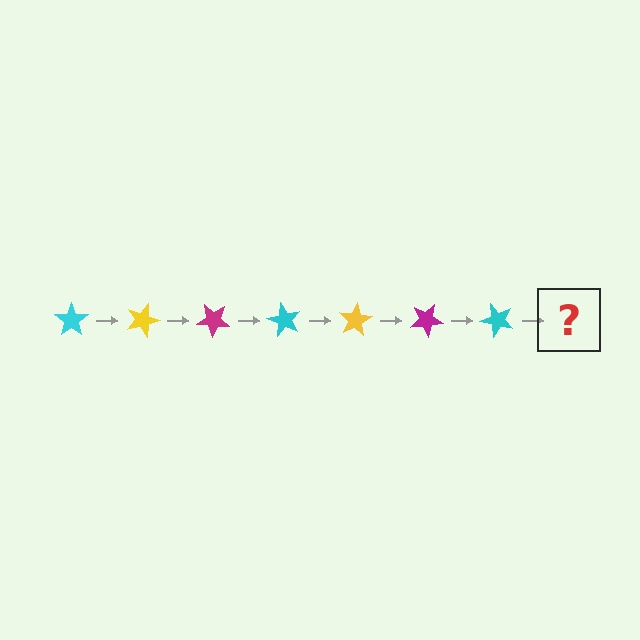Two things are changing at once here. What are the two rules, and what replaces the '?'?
The two rules are that it rotates 20 degrees each step and the color cycles through cyan, yellow, and magenta. The '?' should be a yellow star, rotated 140 degrees from the start.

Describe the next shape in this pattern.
It should be a yellow star, rotated 140 degrees from the start.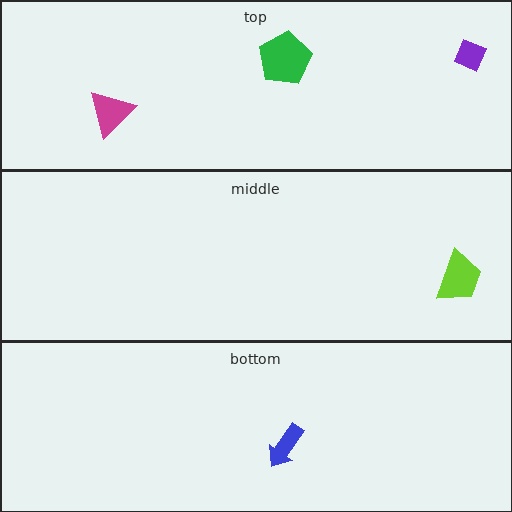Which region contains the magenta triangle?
The top region.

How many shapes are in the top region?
3.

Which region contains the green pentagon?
The top region.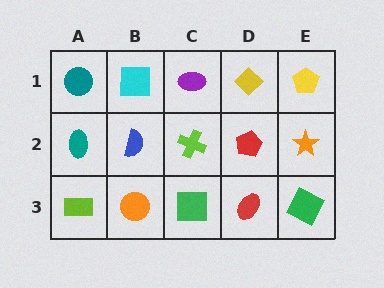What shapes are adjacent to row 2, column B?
A cyan square (row 1, column B), an orange circle (row 3, column B), a teal ellipse (row 2, column A), a lime cross (row 2, column C).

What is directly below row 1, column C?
A lime cross.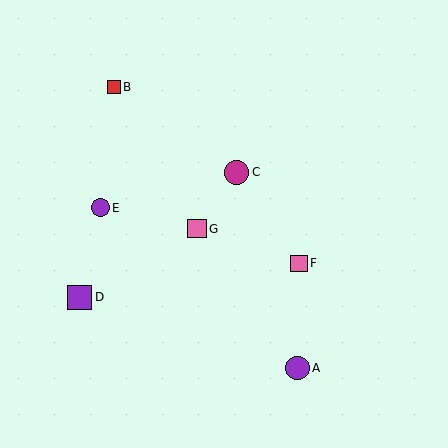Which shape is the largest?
The purple square (labeled D) is the largest.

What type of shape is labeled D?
Shape D is a purple square.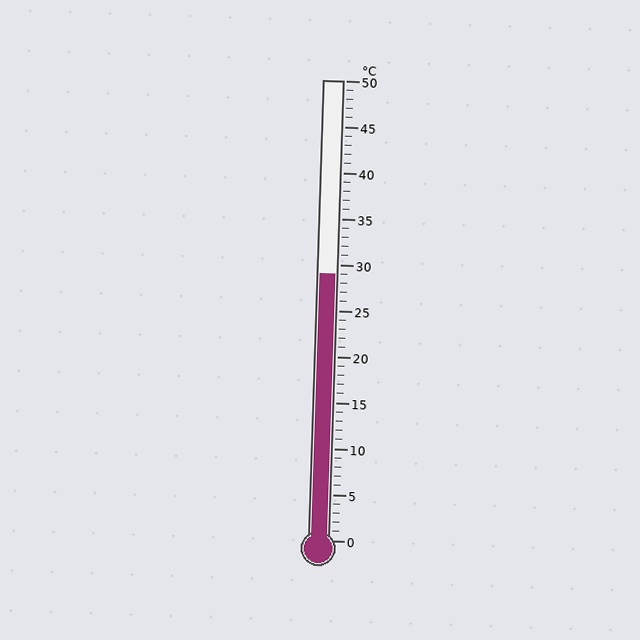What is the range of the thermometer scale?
The thermometer scale ranges from 0°C to 50°C.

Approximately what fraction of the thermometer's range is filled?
The thermometer is filled to approximately 60% of its range.